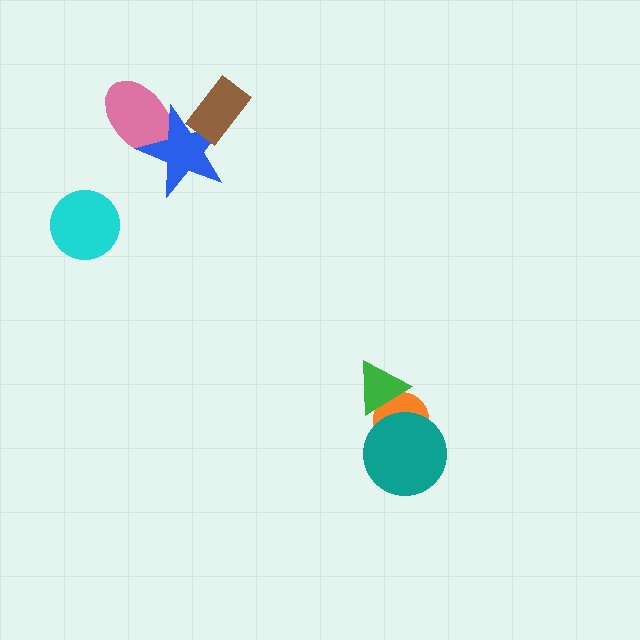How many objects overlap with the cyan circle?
0 objects overlap with the cyan circle.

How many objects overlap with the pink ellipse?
1 object overlaps with the pink ellipse.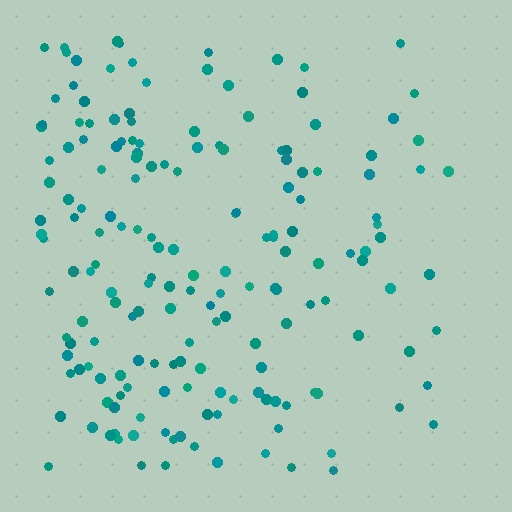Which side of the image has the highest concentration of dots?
The left.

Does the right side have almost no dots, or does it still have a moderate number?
Still a moderate number, just noticeably fewer than the left.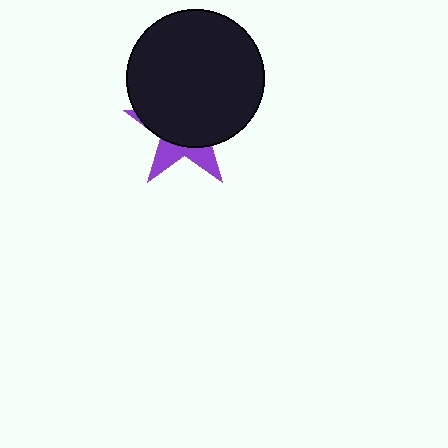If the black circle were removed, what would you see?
You would see the complete purple star.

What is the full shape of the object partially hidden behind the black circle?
The partially hidden object is a purple star.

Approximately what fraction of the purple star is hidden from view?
Roughly 70% of the purple star is hidden behind the black circle.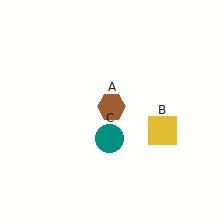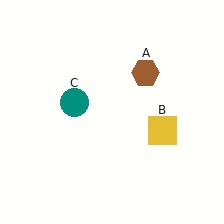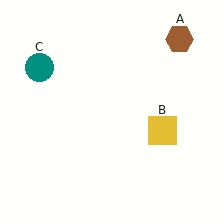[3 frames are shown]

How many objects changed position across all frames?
2 objects changed position: brown hexagon (object A), teal circle (object C).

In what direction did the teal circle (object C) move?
The teal circle (object C) moved up and to the left.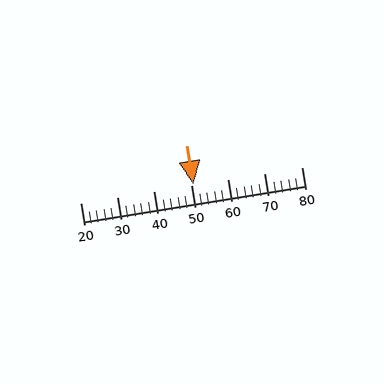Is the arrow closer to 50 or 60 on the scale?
The arrow is closer to 50.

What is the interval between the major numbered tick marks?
The major tick marks are spaced 10 units apart.